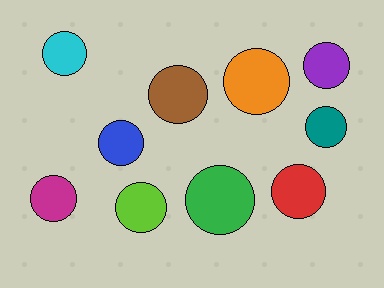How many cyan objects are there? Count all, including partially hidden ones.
There is 1 cyan object.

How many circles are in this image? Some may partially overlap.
There are 10 circles.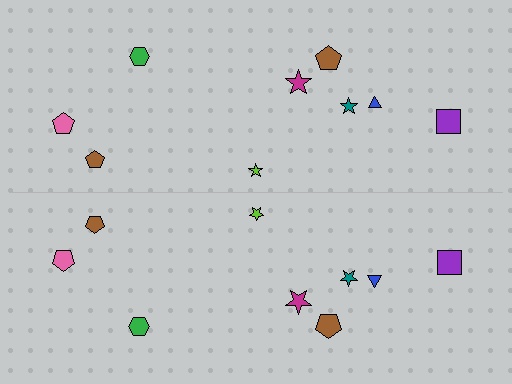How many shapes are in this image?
There are 18 shapes in this image.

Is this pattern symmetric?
Yes, this pattern has bilateral (reflection) symmetry.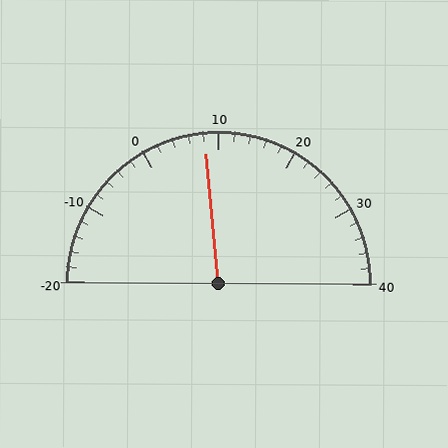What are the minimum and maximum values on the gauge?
The gauge ranges from -20 to 40.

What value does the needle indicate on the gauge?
The needle indicates approximately 8.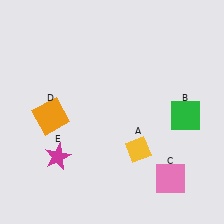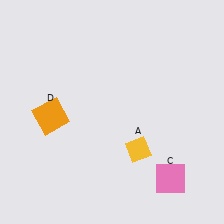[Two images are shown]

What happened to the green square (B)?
The green square (B) was removed in Image 2. It was in the bottom-right area of Image 1.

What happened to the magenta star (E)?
The magenta star (E) was removed in Image 2. It was in the bottom-left area of Image 1.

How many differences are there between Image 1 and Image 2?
There are 2 differences between the two images.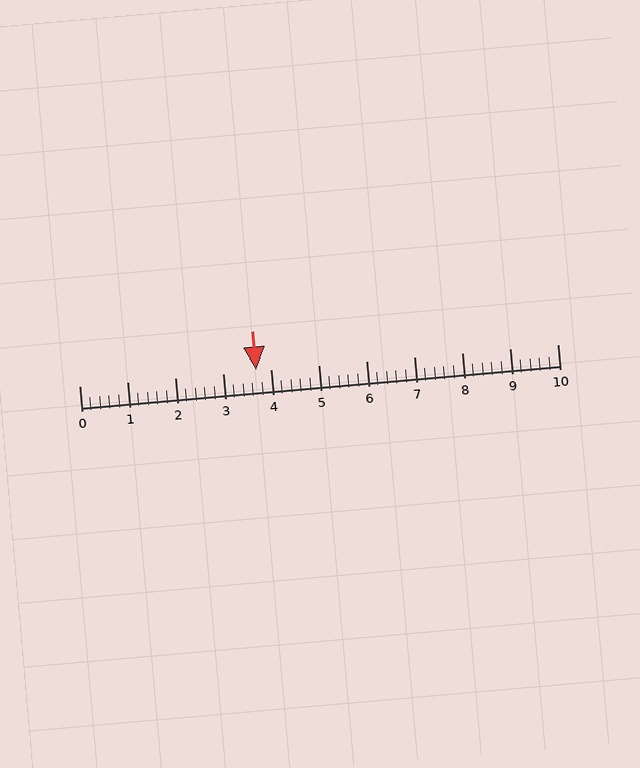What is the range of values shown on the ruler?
The ruler shows values from 0 to 10.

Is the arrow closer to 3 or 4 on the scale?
The arrow is closer to 4.